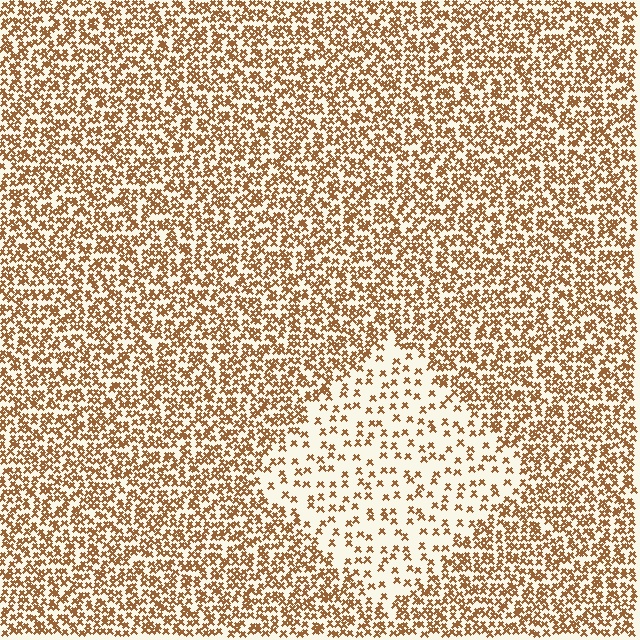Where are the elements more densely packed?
The elements are more densely packed outside the diamond boundary.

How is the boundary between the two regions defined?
The boundary is defined by a change in element density (approximately 2.6x ratio). All elements are the same color, size, and shape.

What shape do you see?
I see a diamond.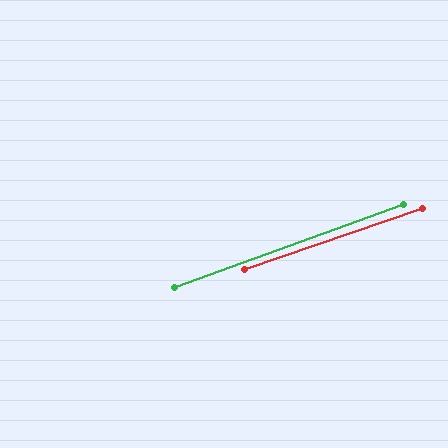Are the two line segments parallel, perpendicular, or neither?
Parallel — their directions differ by only 1.1°.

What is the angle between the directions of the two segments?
Approximately 1 degree.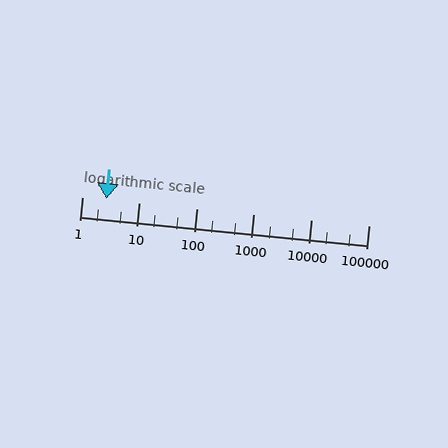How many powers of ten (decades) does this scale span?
The scale spans 5 decades, from 1 to 100000.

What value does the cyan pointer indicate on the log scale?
The pointer indicates approximately 2.7.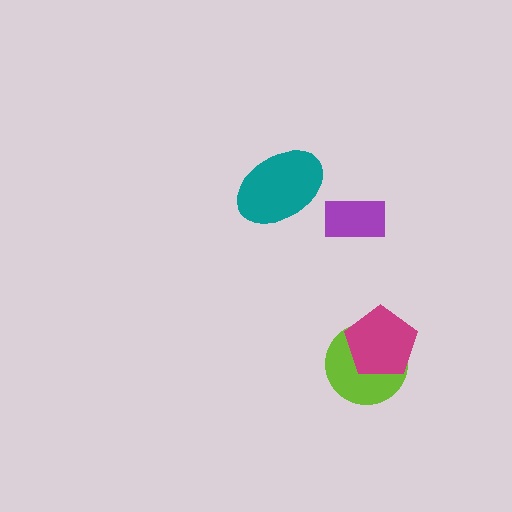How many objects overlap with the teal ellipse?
0 objects overlap with the teal ellipse.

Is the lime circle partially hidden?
Yes, it is partially covered by another shape.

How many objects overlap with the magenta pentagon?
1 object overlaps with the magenta pentagon.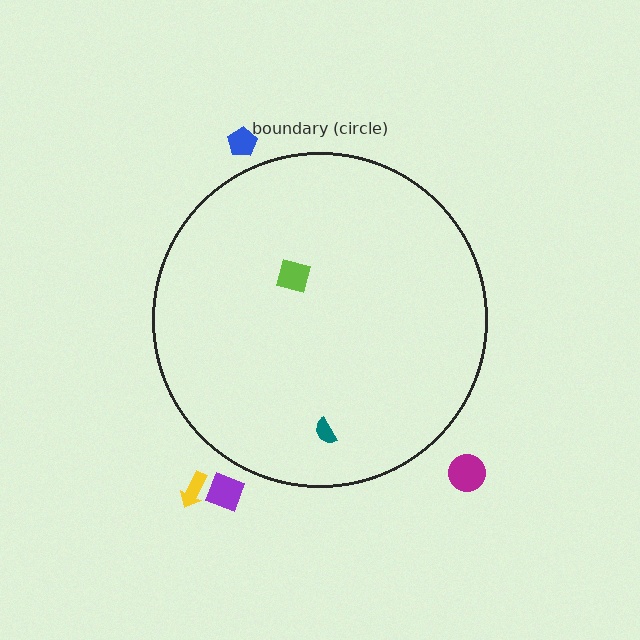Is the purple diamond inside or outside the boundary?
Outside.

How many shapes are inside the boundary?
2 inside, 4 outside.